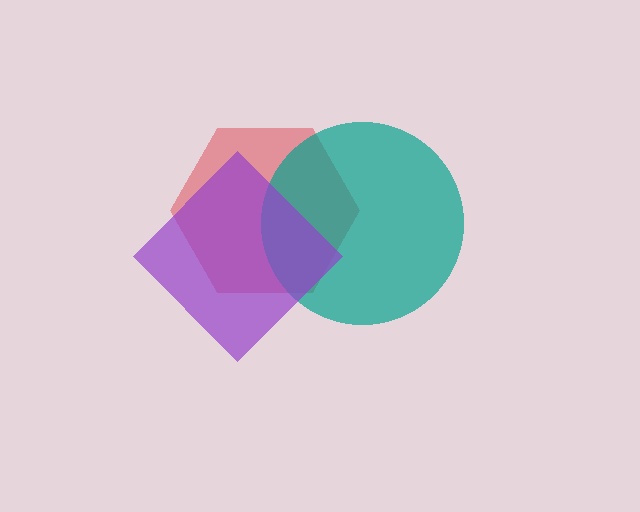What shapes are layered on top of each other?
The layered shapes are: a red hexagon, a teal circle, a purple diamond.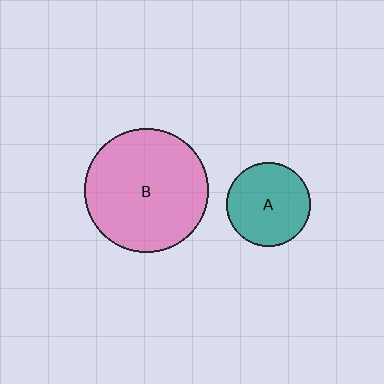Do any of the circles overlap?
No, none of the circles overlap.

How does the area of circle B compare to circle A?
Approximately 2.2 times.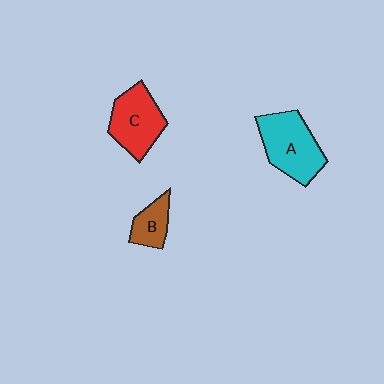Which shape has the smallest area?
Shape B (brown).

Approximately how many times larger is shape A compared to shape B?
Approximately 2.2 times.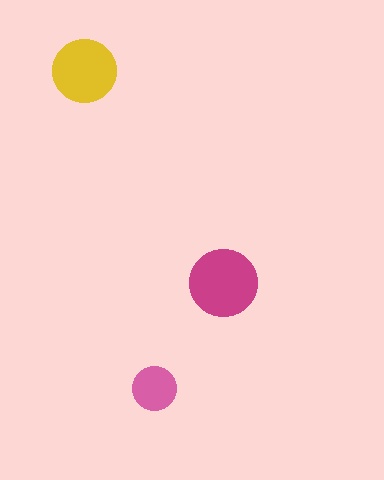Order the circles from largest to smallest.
the magenta one, the yellow one, the pink one.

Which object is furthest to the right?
The magenta circle is rightmost.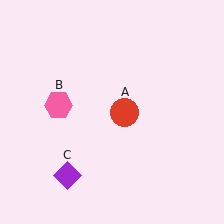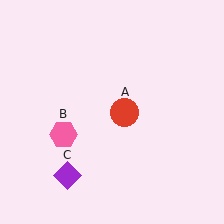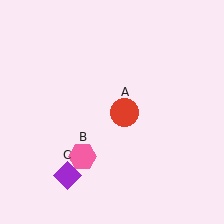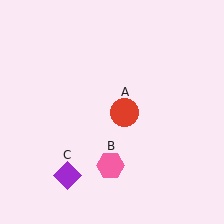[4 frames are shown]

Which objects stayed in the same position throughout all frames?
Red circle (object A) and purple diamond (object C) remained stationary.